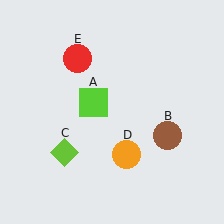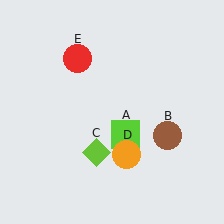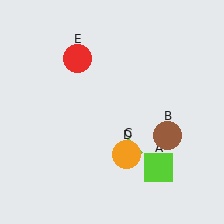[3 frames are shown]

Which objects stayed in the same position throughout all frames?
Brown circle (object B) and orange circle (object D) and red circle (object E) remained stationary.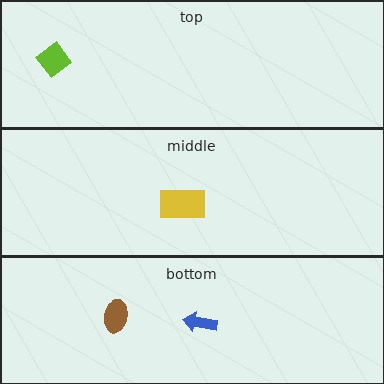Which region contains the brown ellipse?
The bottom region.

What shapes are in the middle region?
The yellow rectangle.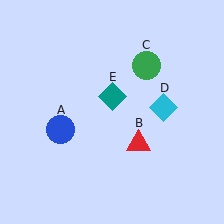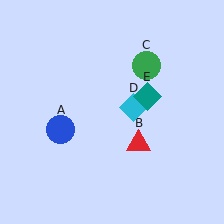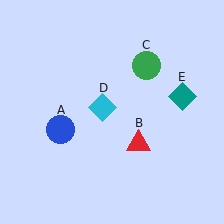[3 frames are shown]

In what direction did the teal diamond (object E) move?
The teal diamond (object E) moved right.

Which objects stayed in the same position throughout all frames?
Blue circle (object A) and red triangle (object B) and green circle (object C) remained stationary.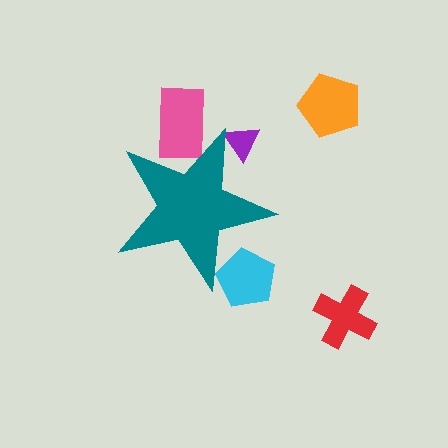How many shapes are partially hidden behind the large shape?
3 shapes are partially hidden.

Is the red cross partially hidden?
No, the red cross is fully visible.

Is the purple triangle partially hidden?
Yes, the purple triangle is partially hidden behind the teal star.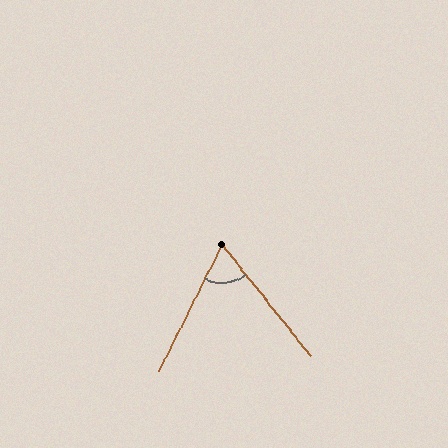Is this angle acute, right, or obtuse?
It is acute.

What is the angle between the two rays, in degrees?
Approximately 65 degrees.